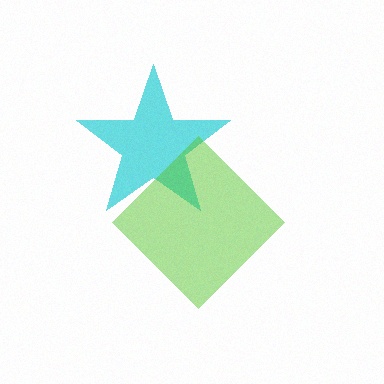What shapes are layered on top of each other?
The layered shapes are: a cyan star, a lime diamond.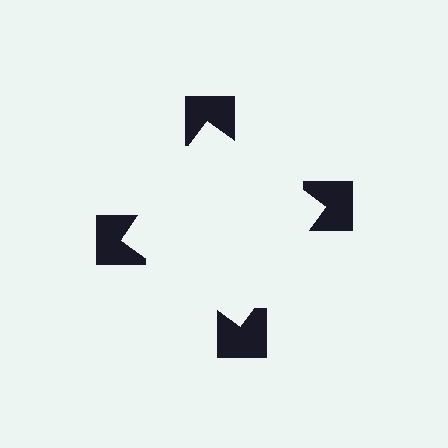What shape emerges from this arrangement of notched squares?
An illusory square — its edges are inferred from the aligned wedge cuts in the notched squares, not physically drawn.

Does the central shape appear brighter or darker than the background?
It typically appears slightly brighter than the background, even though no actual brightness change is drawn.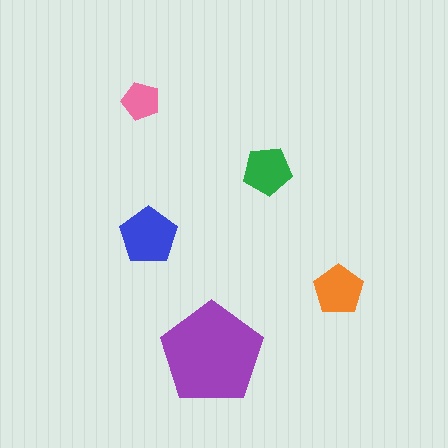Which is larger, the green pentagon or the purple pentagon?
The purple one.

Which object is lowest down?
The purple pentagon is bottommost.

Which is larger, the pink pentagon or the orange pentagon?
The orange one.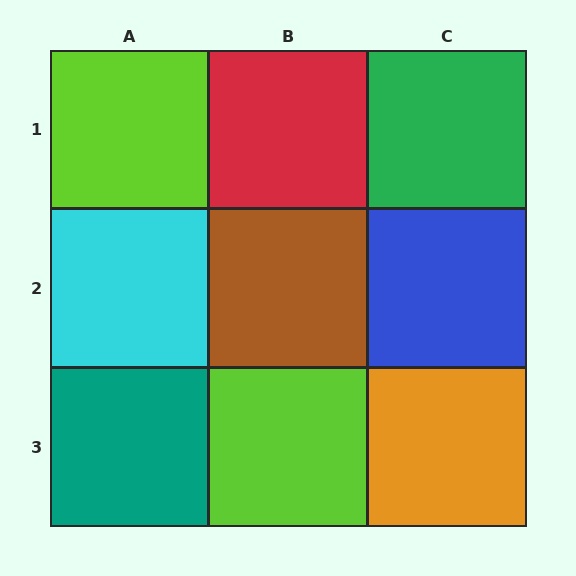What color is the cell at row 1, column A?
Lime.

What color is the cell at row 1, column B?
Red.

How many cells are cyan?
1 cell is cyan.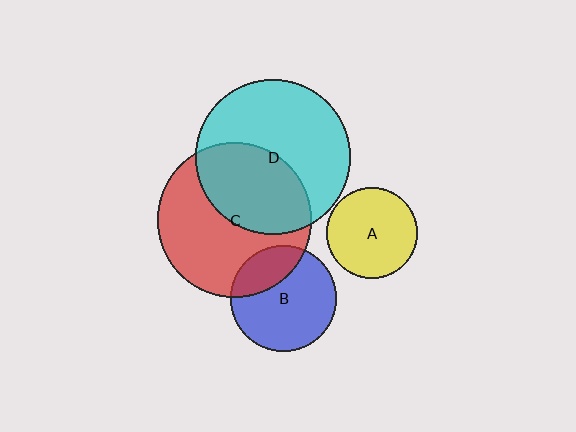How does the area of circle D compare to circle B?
Approximately 2.1 times.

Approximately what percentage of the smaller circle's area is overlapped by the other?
Approximately 40%.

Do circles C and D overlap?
Yes.